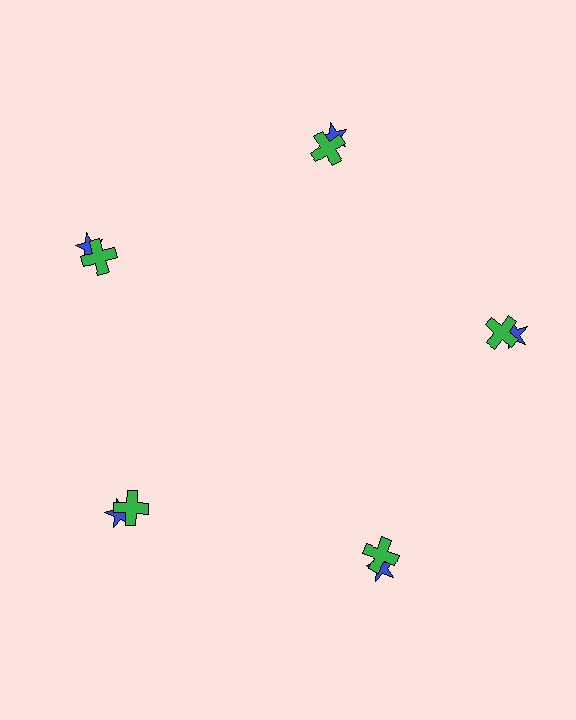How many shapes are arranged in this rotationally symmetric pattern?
There are 10 shapes, arranged in 5 groups of 2.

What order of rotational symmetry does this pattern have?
This pattern has 5-fold rotational symmetry.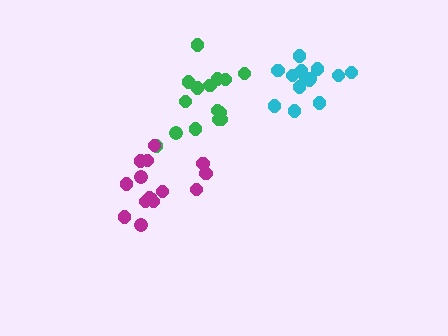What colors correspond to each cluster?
The clusters are colored: green, magenta, cyan.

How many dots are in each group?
Group 1: 15 dots, Group 2: 15 dots, Group 3: 14 dots (44 total).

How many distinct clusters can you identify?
There are 3 distinct clusters.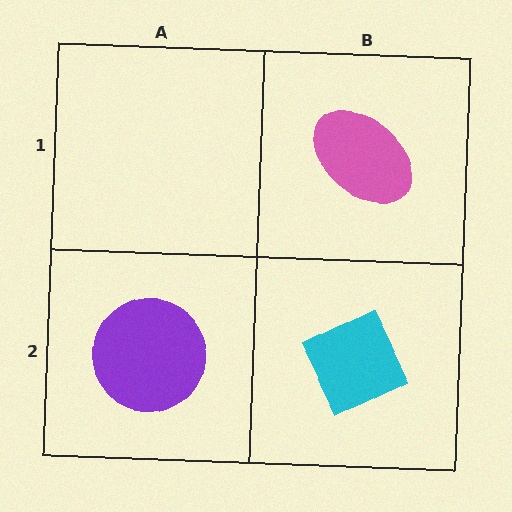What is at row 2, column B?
A cyan diamond.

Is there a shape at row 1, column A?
No, that cell is empty.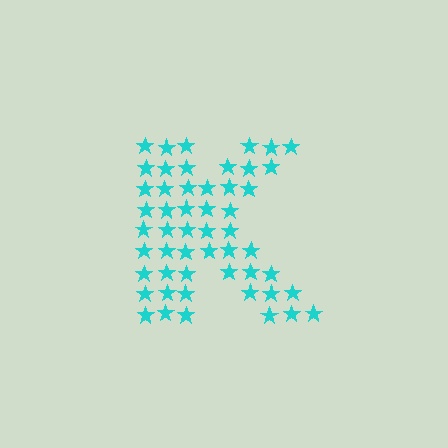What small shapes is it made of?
It is made of small stars.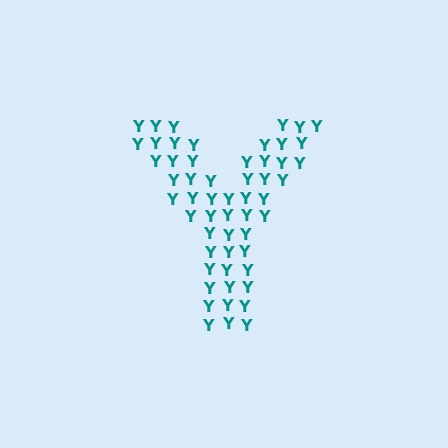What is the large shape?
The large shape is the letter Y.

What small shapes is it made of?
It is made of small letter Y's.